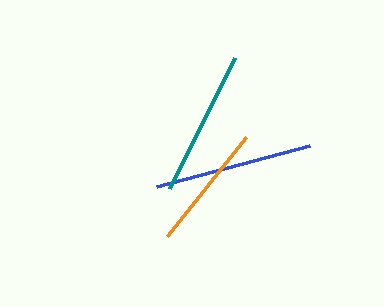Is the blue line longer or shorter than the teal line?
The blue line is longer than the teal line.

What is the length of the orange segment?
The orange segment is approximately 127 pixels long.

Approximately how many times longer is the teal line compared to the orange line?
The teal line is approximately 1.1 times the length of the orange line.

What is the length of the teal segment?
The teal segment is approximately 145 pixels long.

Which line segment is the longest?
The blue line is the longest at approximately 158 pixels.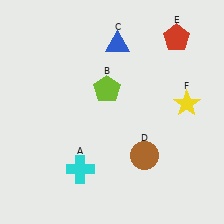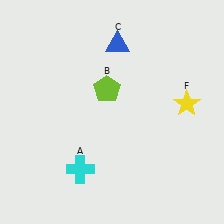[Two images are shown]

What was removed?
The brown circle (D), the red pentagon (E) were removed in Image 2.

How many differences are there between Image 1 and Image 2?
There are 2 differences between the two images.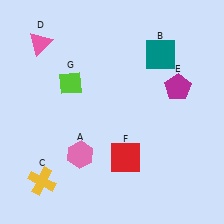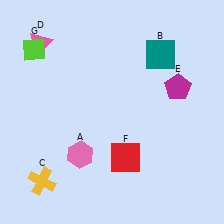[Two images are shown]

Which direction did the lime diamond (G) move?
The lime diamond (G) moved left.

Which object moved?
The lime diamond (G) moved left.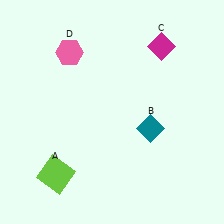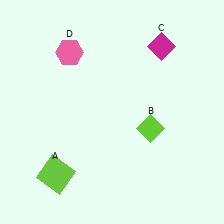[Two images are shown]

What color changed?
The diamond (B) changed from teal in Image 1 to lime in Image 2.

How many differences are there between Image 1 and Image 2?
There is 1 difference between the two images.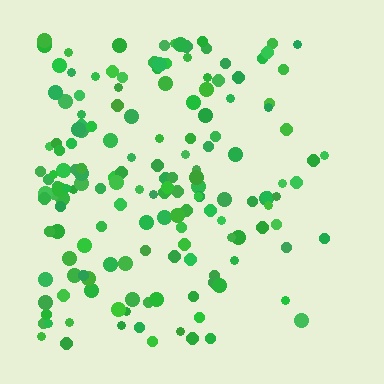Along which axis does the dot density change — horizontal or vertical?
Horizontal.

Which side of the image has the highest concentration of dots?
The left.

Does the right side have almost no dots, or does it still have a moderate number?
Still a moderate number, just noticeably fewer than the left.